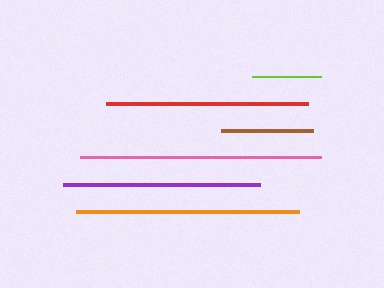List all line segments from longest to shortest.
From longest to shortest: pink, orange, red, purple, brown, lime.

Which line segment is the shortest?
The lime line is the shortest at approximately 68 pixels.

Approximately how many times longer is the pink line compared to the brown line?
The pink line is approximately 2.6 times the length of the brown line.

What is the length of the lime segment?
The lime segment is approximately 68 pixels long.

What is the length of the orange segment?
The orange segment is approximately 223 pixels long.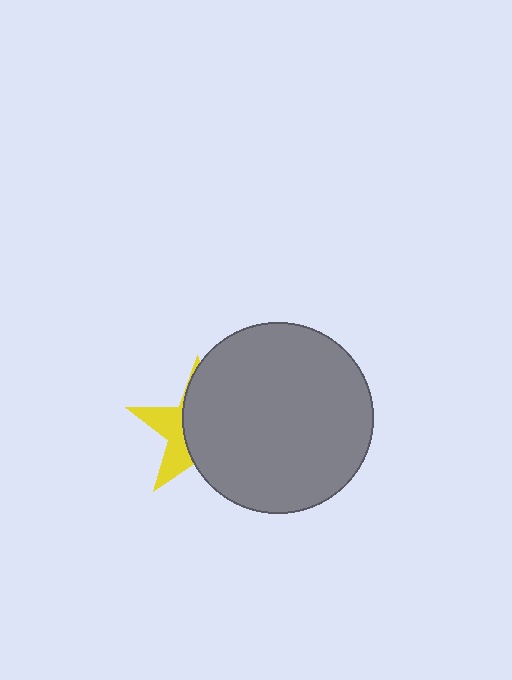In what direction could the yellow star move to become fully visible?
The yellow star could move left. That would shift it out from behind the gray circle entirely.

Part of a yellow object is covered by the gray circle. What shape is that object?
It is a star.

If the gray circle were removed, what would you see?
You would see the complete yellow star.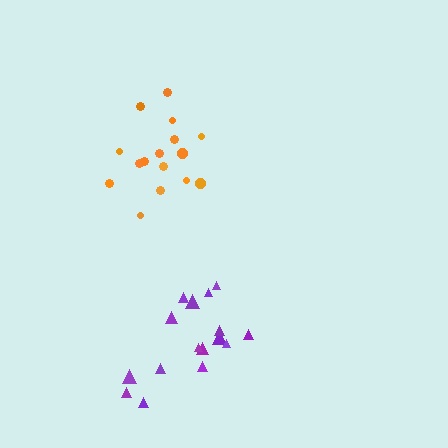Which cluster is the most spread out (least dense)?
Purple.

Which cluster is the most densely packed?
Orange.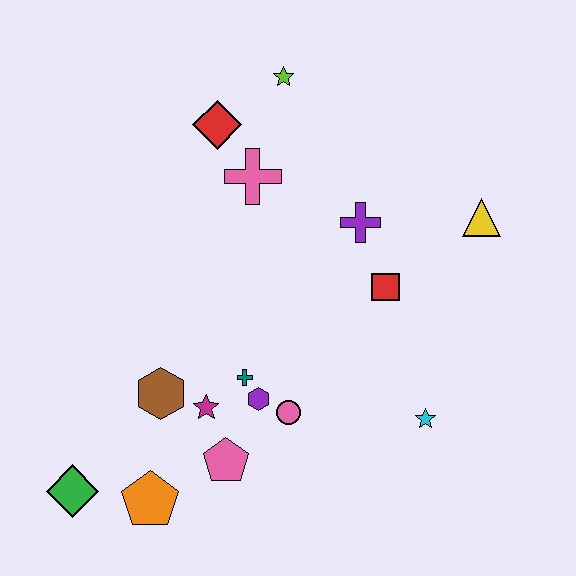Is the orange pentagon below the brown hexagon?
Yes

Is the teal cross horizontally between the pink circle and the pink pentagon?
Yes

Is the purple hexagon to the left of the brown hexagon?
No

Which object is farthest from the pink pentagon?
The lime star is farthest from the pink pentagon.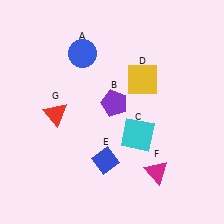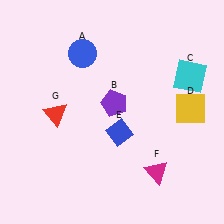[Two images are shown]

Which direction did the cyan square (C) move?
The cyan square (C) moved up.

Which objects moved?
The objects that moved are: the cyan square (C), the yellow square (D), the blue diamond (E).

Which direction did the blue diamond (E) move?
The blue diamond (E) moved up.